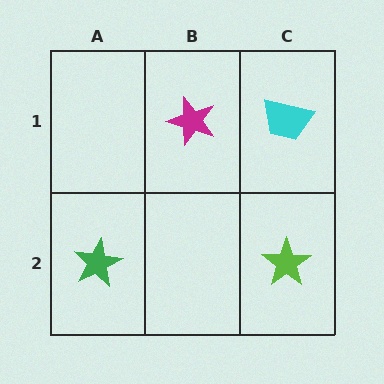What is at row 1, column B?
A magenta star.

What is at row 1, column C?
A cyan trapezoid.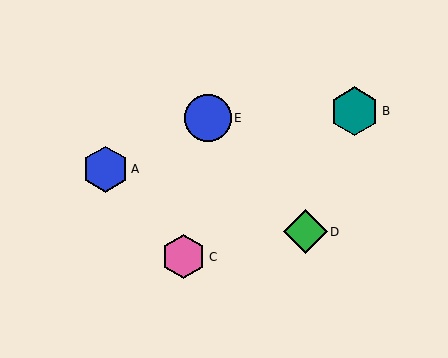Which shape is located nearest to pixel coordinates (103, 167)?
The blue hexagon (labeled A) at (105, 169) is nearest to that location.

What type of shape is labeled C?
Shape C is a pink hexagon.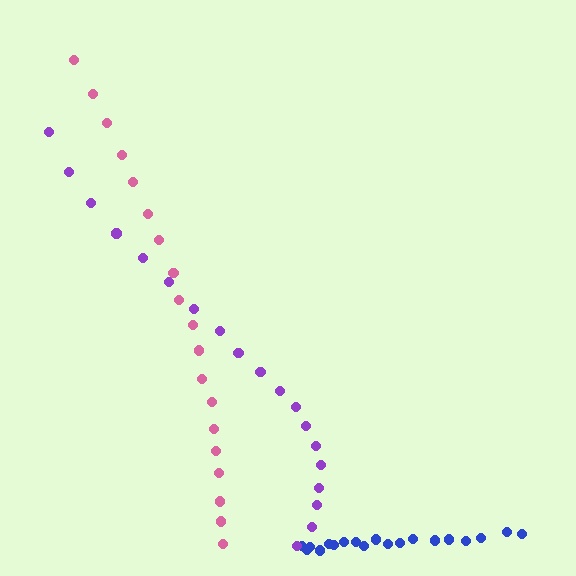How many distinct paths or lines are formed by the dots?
There are 3 distinct paths.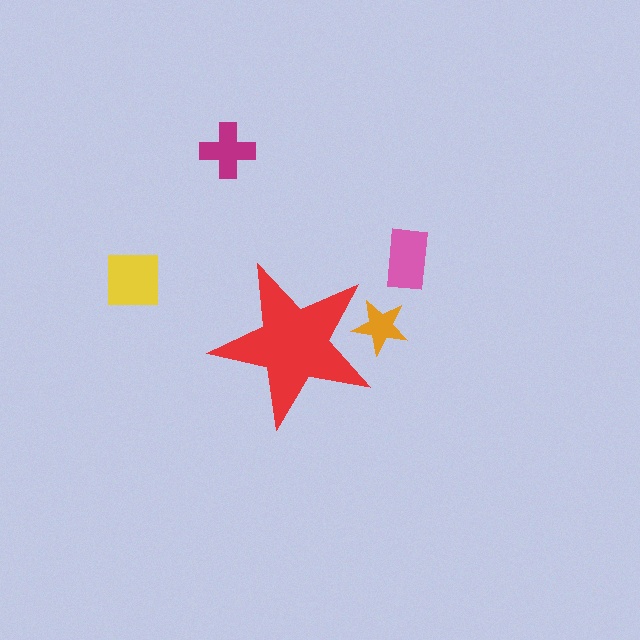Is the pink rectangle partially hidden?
No, the pink rectangle is fully visible.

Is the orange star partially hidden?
Yes, the orange star is partially hidden behind the red star.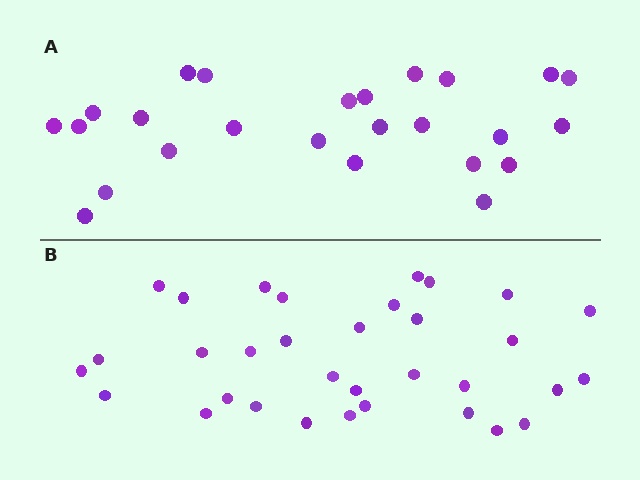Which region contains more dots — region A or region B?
Region B (the bottom region) has more dots.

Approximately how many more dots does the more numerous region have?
Region B has roughly 8 or so more dots than region A.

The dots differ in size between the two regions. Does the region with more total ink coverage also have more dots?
No. Region A has more total ink coverage because its dots are larger, but region B actually contains more individual dots. Total area can be misleading — the number of items is what matters here.